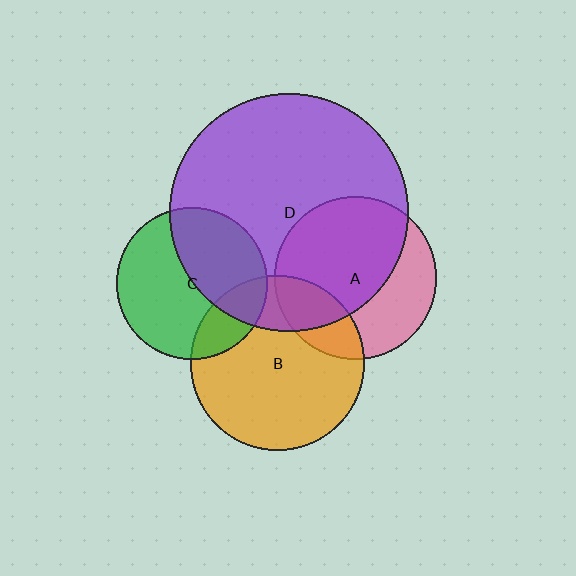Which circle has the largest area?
Circle D (purple).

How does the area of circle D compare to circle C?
Approximately 2.5 times.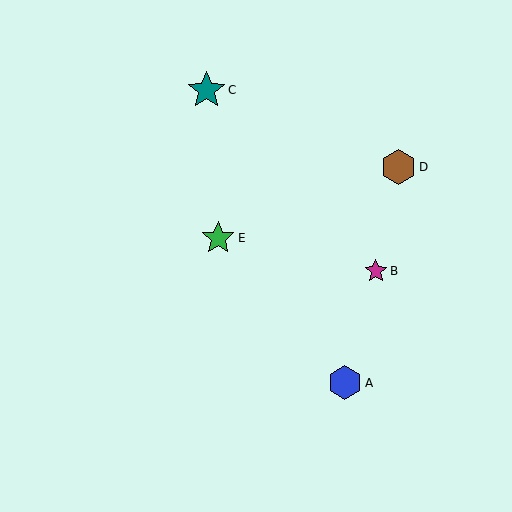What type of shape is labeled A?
Shape A is a blue hexagon.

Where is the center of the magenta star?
The center of the magenta star is at (376, 271).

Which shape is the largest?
The teal star (labeled C) is the largest.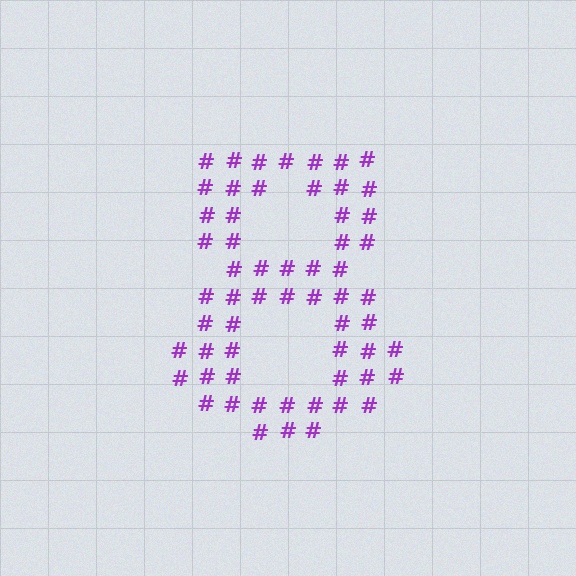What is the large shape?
The large shape is the digit 8.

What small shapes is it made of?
It is made of small hash symbols.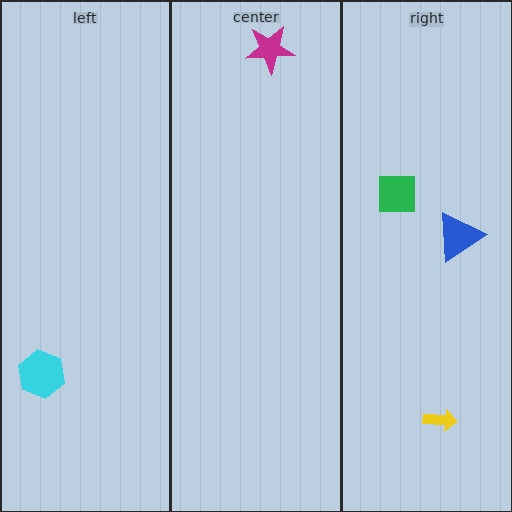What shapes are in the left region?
The cyan hexagon.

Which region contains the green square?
The right region.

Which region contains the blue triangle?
The right region.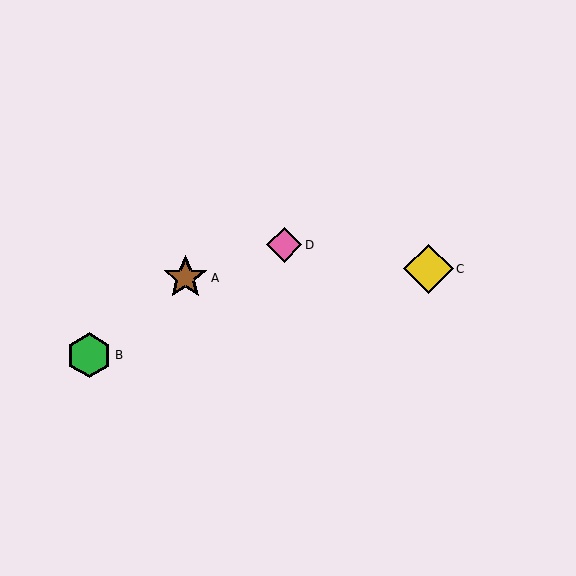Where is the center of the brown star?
The center of the brown star is at (185, 278).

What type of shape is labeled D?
Shape D is a pink diamond.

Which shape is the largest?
The yellow diamond (labeled C) is the largest.